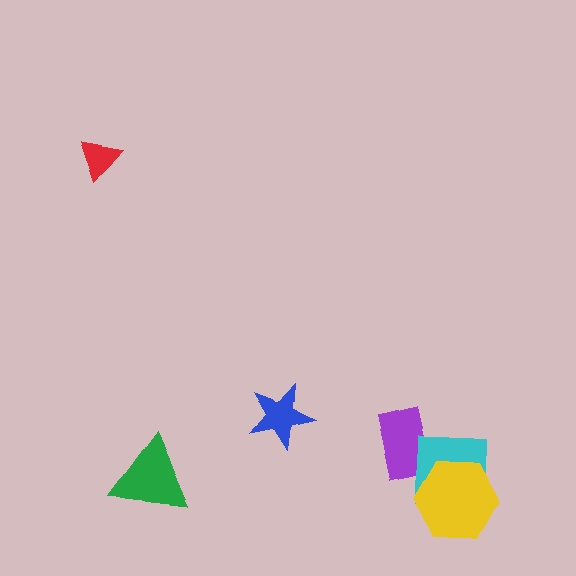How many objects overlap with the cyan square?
2 objects overlap with the cyan square.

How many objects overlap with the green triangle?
0 objects overlap with the green triangle.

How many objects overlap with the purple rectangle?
1 object overlaps with the purple rectangle.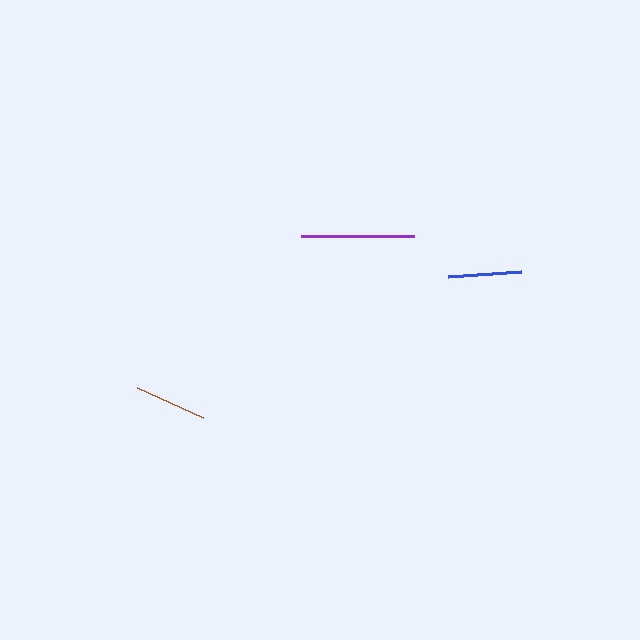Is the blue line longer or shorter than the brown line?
The blue line is longer than the brown line.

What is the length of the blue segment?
The blue segment is approximately 73 pixels long.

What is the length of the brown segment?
The brown segment is approximately 73 pixels long.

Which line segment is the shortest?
The brown line is the shortest at approximately 73 pixels.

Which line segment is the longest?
The purple line is the longest at approximately 113 pixels.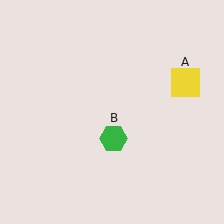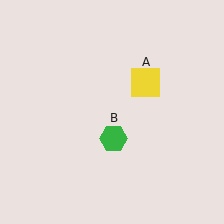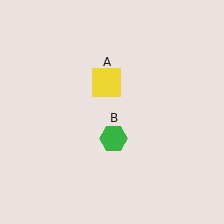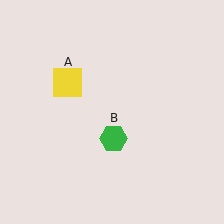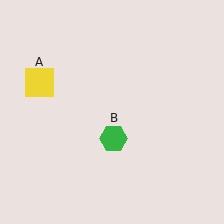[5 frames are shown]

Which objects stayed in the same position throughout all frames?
Green hexagon (object B) remained stationary.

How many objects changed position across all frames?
1 object changed position: yellow square (object A).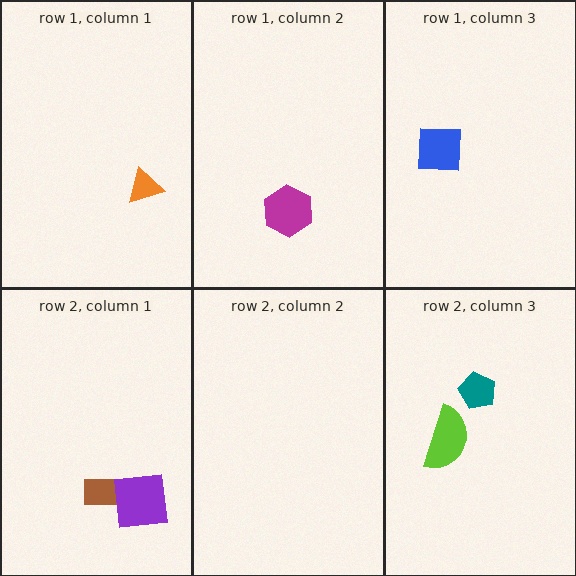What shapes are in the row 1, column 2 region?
The magenta hexagon.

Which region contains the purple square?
The row 2, column 1 region.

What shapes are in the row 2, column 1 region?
The brown rectangle, the purple square.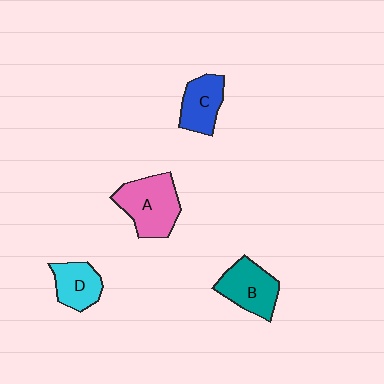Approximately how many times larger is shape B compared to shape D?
Approximately 1.3 times.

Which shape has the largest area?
Shape A (pink).